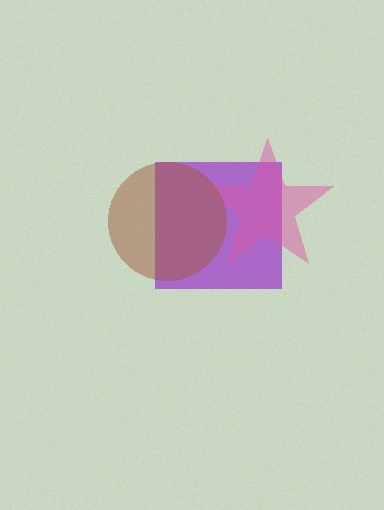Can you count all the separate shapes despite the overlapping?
Yes, there are 3 separate shapes.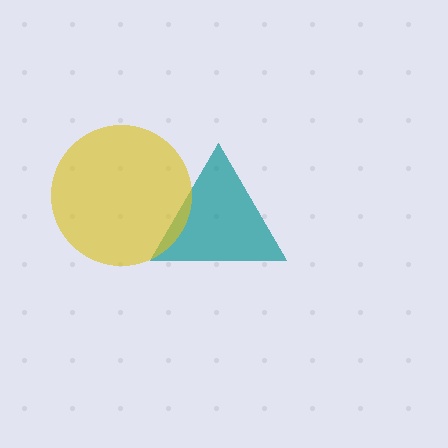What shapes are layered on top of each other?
The layered shapes are: a teal triangle, a yellow circle.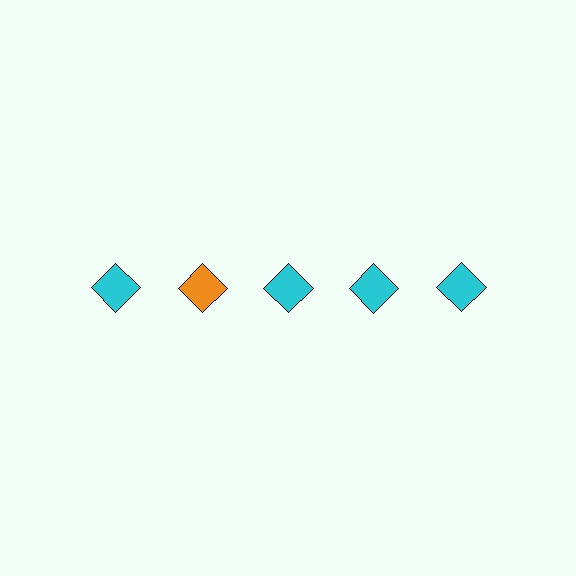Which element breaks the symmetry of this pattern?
The orange diamond in the top row, second from left column breaks the symmetry. All other shapes are cyan diamonds.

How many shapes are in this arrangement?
There are 5 shapes arranged in a grid pattern.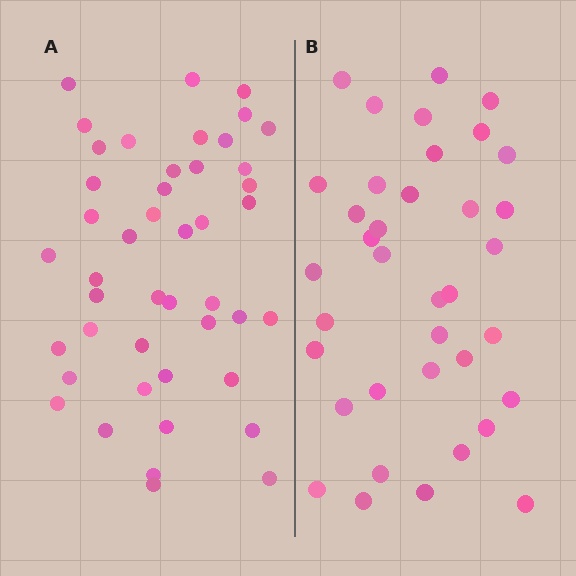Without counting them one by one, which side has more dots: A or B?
Region A (the left region) has more dots.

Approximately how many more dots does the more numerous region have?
Region A has roughly 8 or so more dots than region B.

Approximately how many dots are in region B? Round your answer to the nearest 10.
About 40 dots. (The exact count is 37, which rounds to 40.)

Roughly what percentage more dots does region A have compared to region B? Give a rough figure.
About 20% more.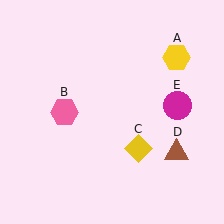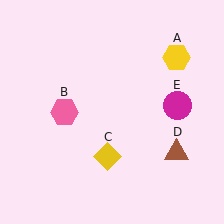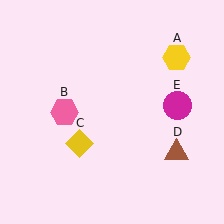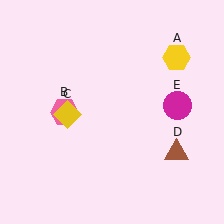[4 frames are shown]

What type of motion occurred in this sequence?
The yellow diamond (object C) rotated clockwise around the center of the scene.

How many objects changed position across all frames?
1 object changed position: yellow diamond (object C).